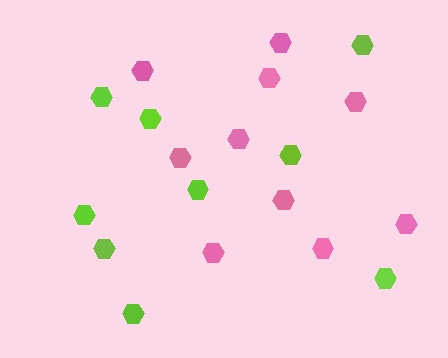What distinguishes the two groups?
There are 2 groups: one group of lime hexagons (9) and one group of pink hexagons (10).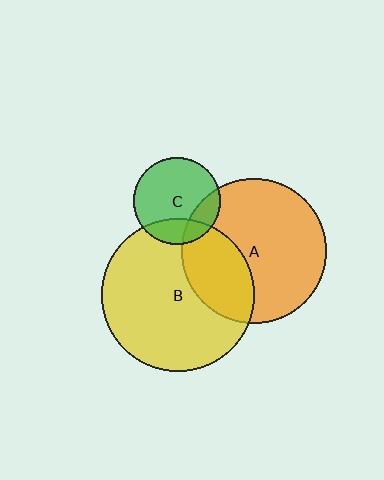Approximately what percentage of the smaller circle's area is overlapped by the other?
Approximately 30%.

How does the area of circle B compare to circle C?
Approximately 3.1 times.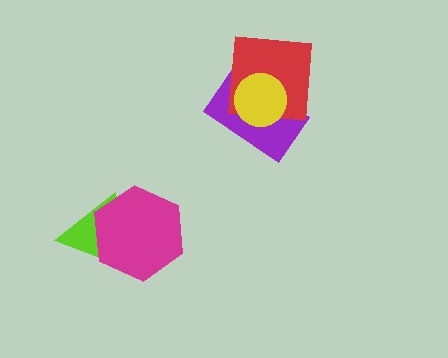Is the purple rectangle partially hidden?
Yes, it is partially covered by another shape.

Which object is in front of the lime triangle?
The magenta hexagon is in front of the lime triangle.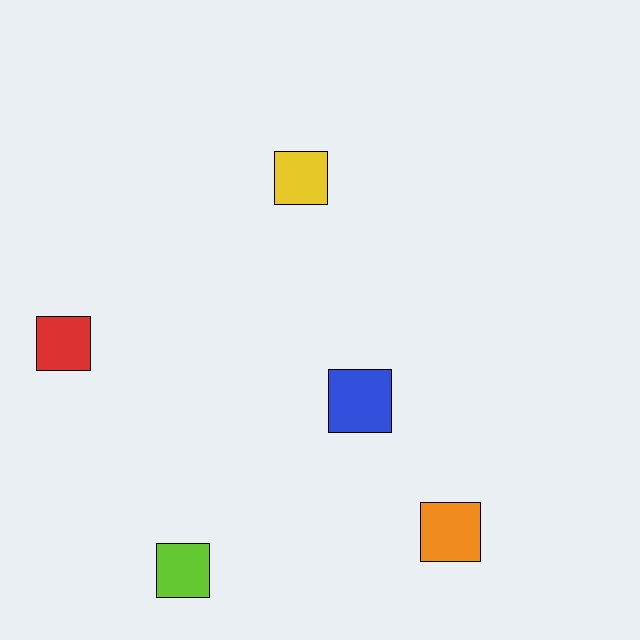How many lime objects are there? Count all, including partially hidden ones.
There is 1 lime object.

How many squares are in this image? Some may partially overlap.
There are 5 squares.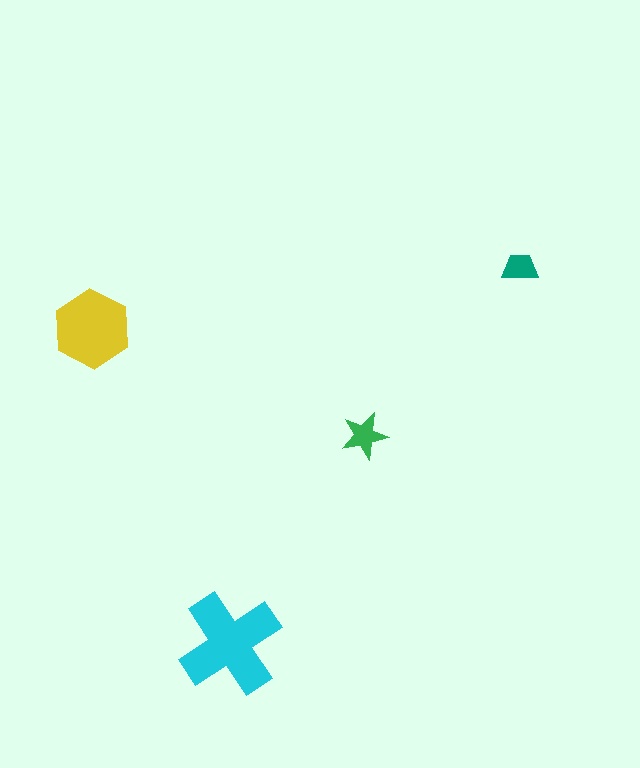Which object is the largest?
The cyan cross.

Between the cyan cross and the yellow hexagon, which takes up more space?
The cyan cross.